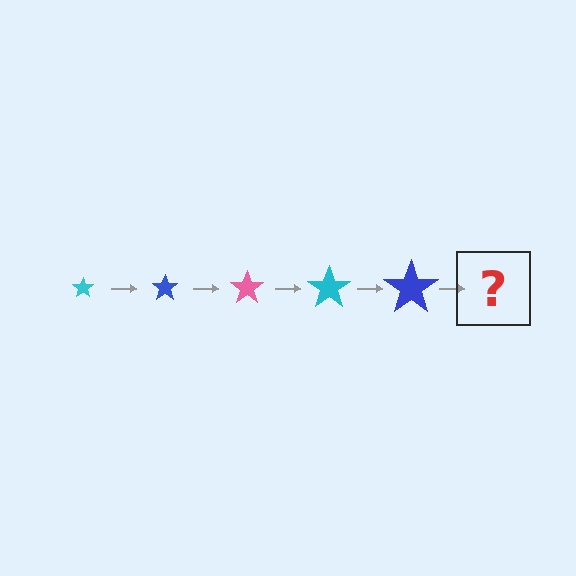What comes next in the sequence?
The next element should be a pink star, larger than the previous one.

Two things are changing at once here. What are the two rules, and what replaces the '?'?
The two rules are that the star grows larger each step and the color cycles through cyan, blue, and pink. The '?' should be a pink star, larger than the previous one.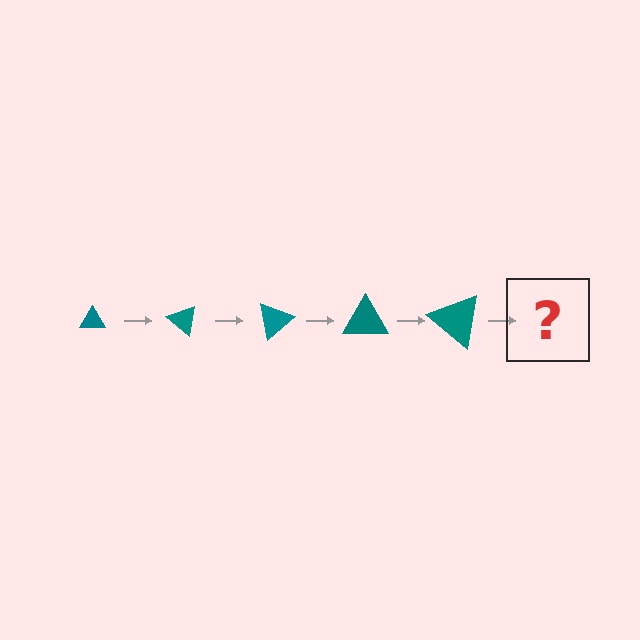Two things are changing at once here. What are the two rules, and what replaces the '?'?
The two rules are that the triangle grows larger each step and it rotates 40 degrees each step. The '?' should be a triangle, larger than the previous one and rotated 200 degrees from the start.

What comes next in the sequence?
The next element should be a triangle, larger than the previous one and rotated 200 degrees from the start.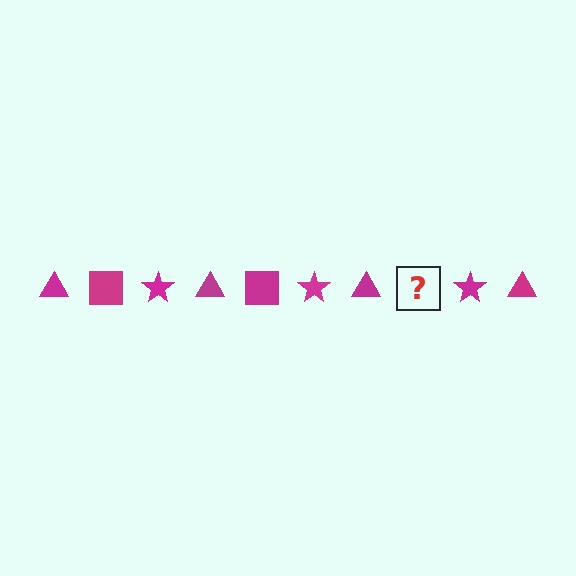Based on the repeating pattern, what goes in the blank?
The blank should be a magenta square.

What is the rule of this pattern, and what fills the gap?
The rule is that the pattern cycles through triangle, square, star shapes in magenta. The gap should be filled with a magenta square.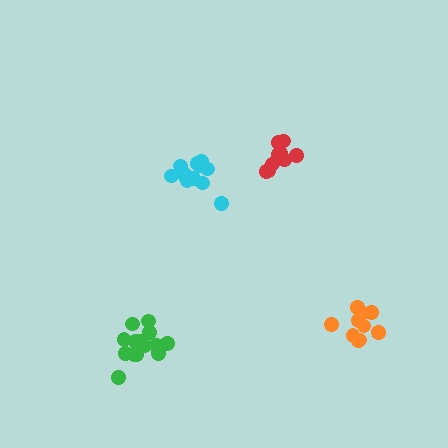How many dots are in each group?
Group 1: 12 dots, Group 2: 9 dots, Group 3: 14 dots, Group 4: 10 dots (45 total).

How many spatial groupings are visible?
There are 4 spatial groupings.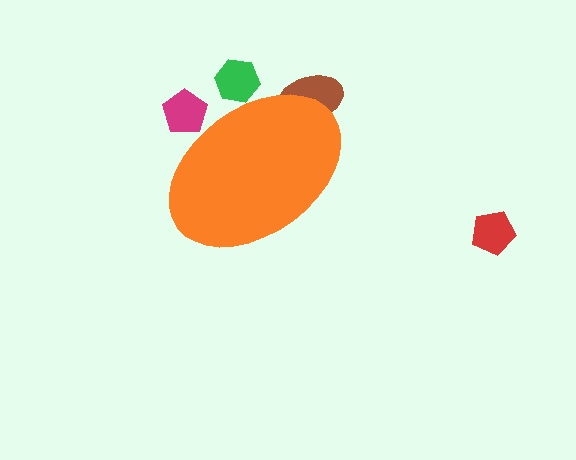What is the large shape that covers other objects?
An orange ellipse.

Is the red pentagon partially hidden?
No, the red pentagon is fully visible.